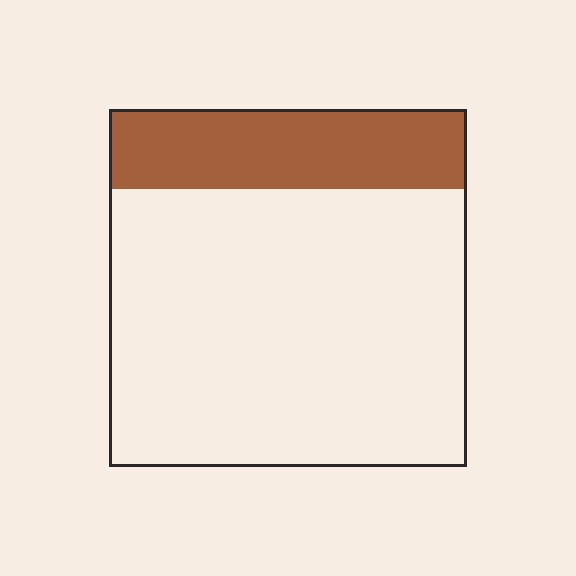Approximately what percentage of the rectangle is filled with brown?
Approximately 20%.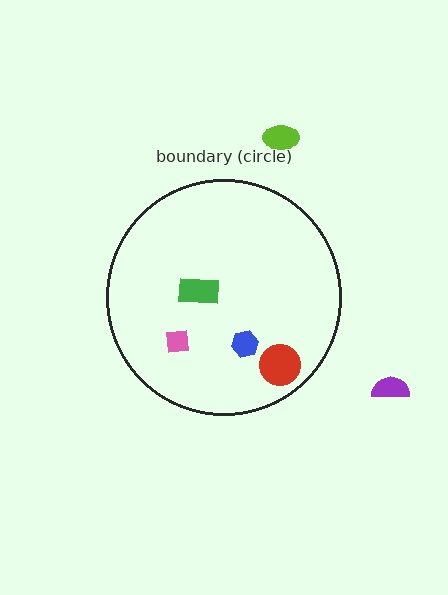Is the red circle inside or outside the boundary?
Inside.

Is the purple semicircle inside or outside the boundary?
Outside.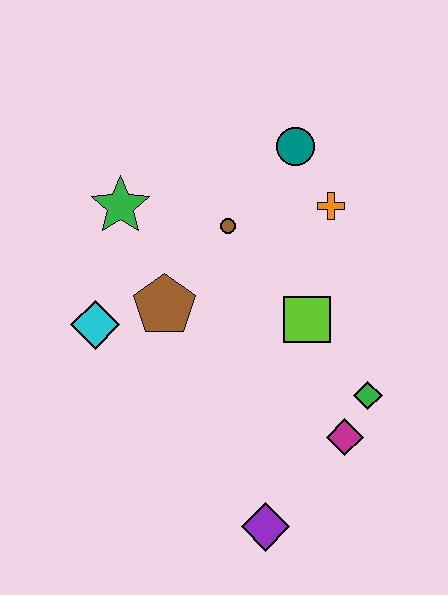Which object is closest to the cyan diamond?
The brown pentagon is closest to the cyan diamond.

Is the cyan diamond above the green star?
No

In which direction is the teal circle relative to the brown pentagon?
The teal circle is above the brown pentagon.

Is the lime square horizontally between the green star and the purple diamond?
No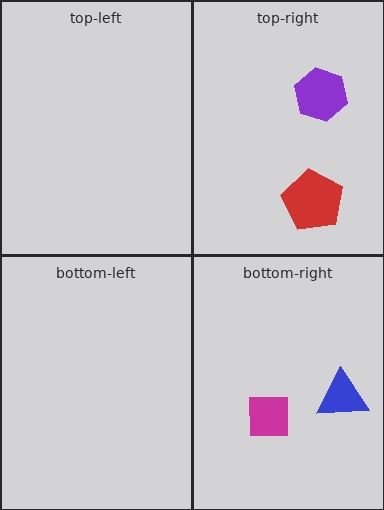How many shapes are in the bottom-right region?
2.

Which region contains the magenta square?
The bottom-right region.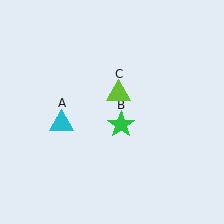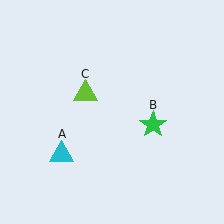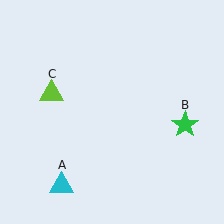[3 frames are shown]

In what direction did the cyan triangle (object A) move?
The cyan triangle (object A) moved down.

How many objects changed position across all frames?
3 objects changed position: cyan triangle (object A), green star (object B), lime triangle (object C).